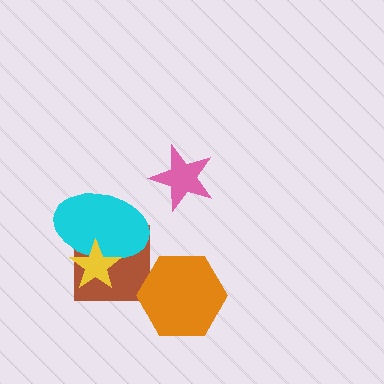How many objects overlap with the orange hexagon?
0 objects overlap with the orange hexagon.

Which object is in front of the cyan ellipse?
The yellow star is in front of the cyan ellipse.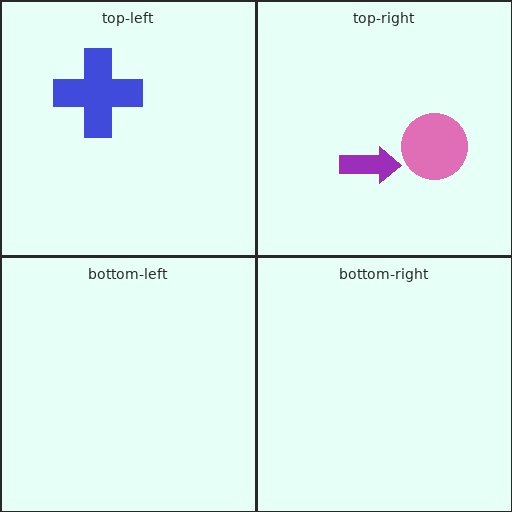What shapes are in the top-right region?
The pink circle, the purple arrow.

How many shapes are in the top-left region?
1.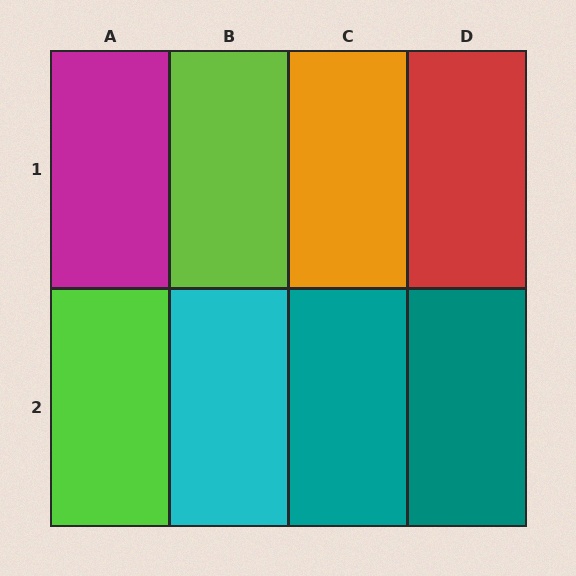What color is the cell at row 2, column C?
Teal.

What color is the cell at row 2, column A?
Lime.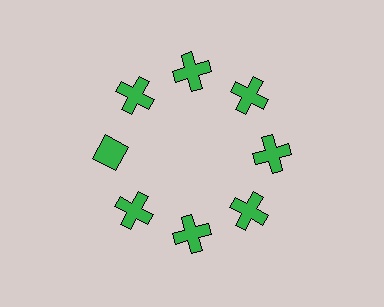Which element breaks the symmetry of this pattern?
The green diamond at roughly the 9 o'clock position breaks the symmetry. All other shapes are green crosses.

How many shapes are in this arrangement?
There are 8 shapes arranged in a ring pattern.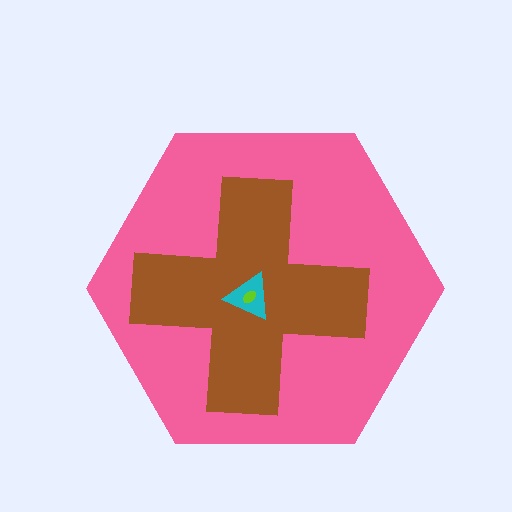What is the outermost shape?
The pink hexagon.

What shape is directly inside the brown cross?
The cyan triangle.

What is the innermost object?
The lime ellipse.